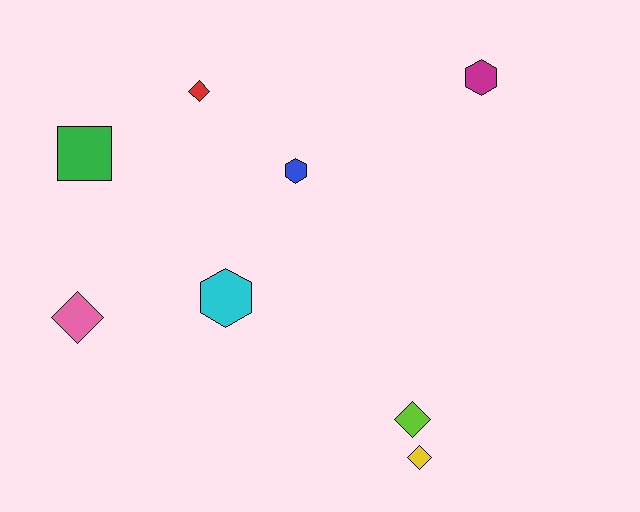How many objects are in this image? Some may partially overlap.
There are 8 objects.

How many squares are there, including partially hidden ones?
There is 1 square.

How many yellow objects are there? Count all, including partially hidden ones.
There is 1 yellow object.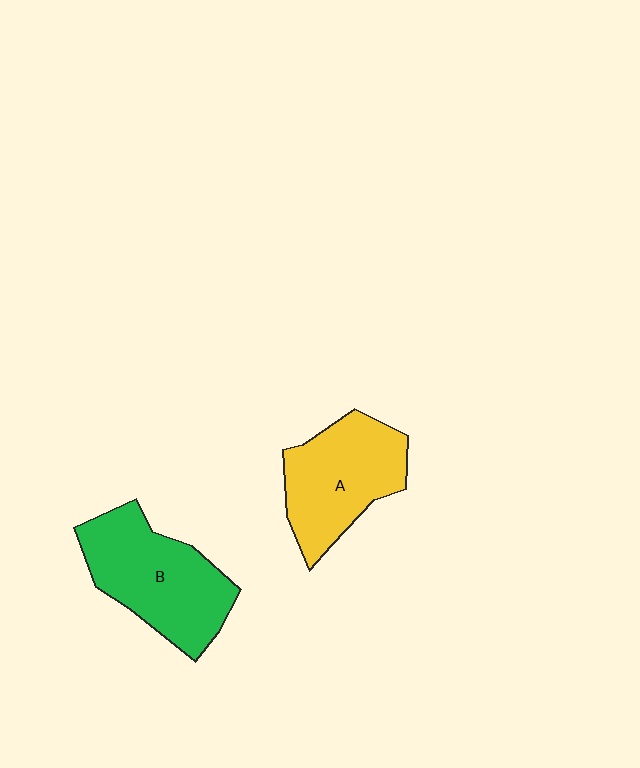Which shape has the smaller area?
Shape A (yellow).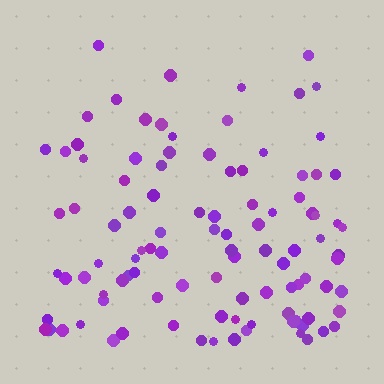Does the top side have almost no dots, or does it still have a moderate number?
Still a moderate number, just noticeably fewer than the bottom.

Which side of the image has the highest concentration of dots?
The bottom.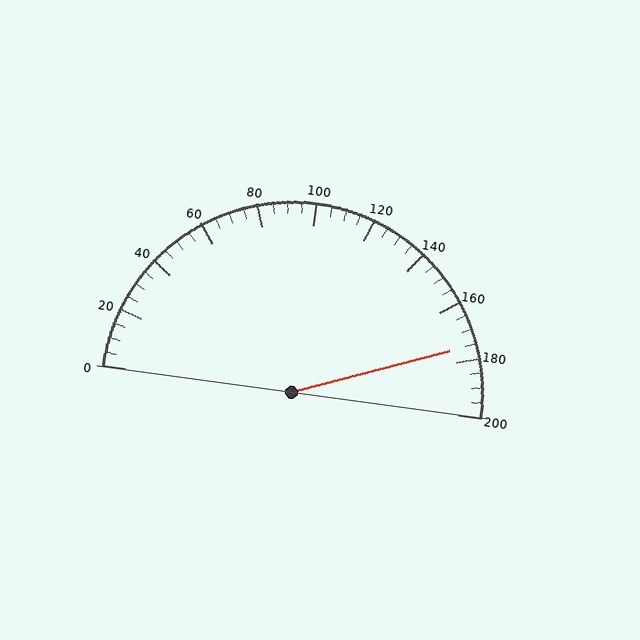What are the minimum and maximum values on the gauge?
The gauge ranges from 0 to 200.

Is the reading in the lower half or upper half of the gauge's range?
The reading is in the upper half of the range (0 to 200).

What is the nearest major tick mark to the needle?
The nearest major tick mark is 180.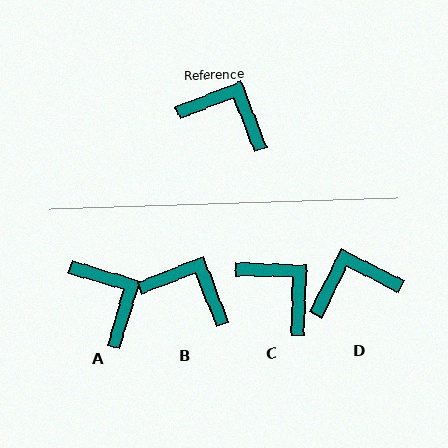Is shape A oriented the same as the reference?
No, it is off by about 38 degrees.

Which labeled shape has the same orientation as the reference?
B.